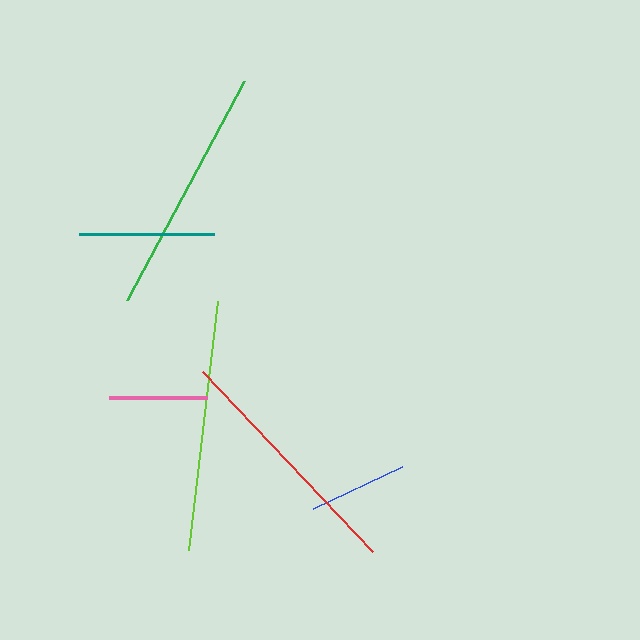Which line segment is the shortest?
The blue line is the shortest at approximately 98 pixels.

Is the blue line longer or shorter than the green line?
The green line is longer than the blue line.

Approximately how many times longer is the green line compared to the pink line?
The green line is approximately 2.5 times the length of the pink line.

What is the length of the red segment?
The red segment is approximately 247 pixels long.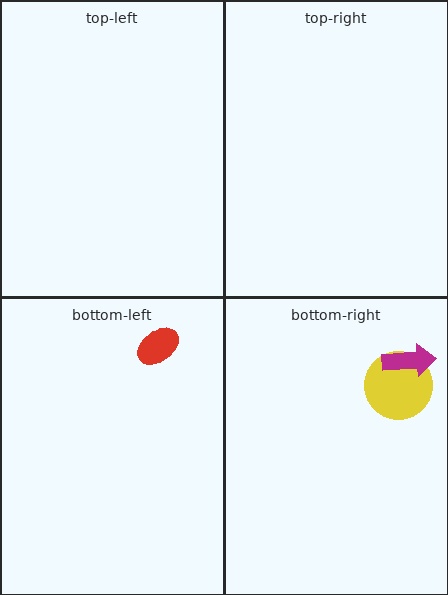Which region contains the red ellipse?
The bottom-left region.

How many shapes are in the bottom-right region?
2.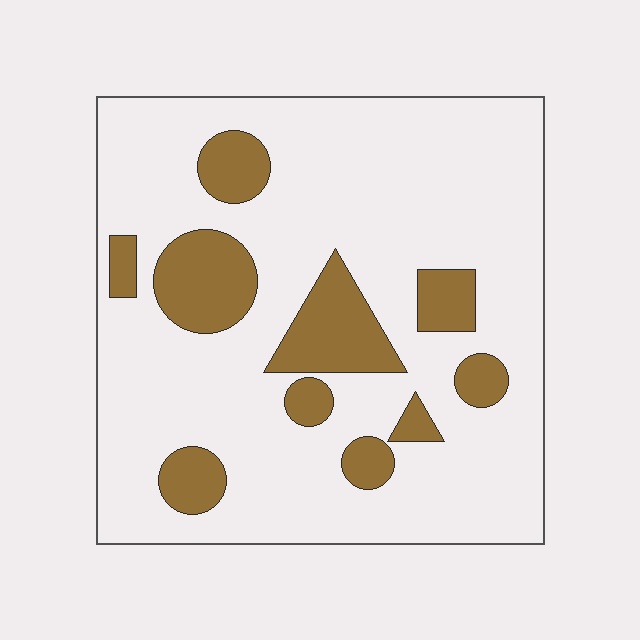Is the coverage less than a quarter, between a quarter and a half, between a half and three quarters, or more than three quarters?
Less than a quarter.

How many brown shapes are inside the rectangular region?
10.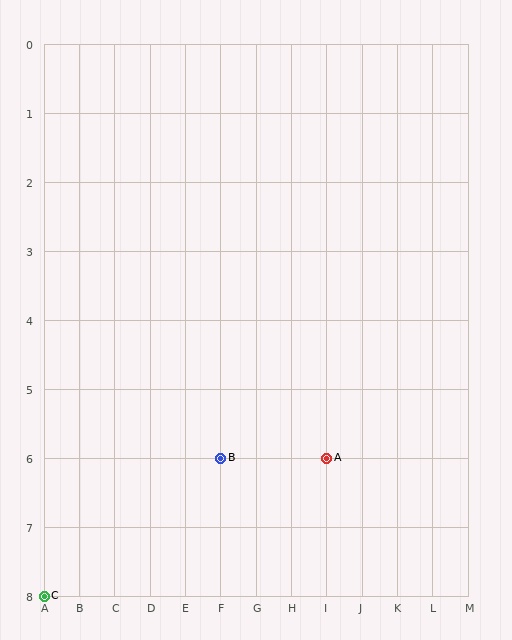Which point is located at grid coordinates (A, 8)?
Point C is at (A, 8).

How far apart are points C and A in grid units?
Points C and A are 8 columns and 2 rows apart (about 8.2 grid units diagonally).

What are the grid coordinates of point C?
Point C is at grid coordinates (A, 8).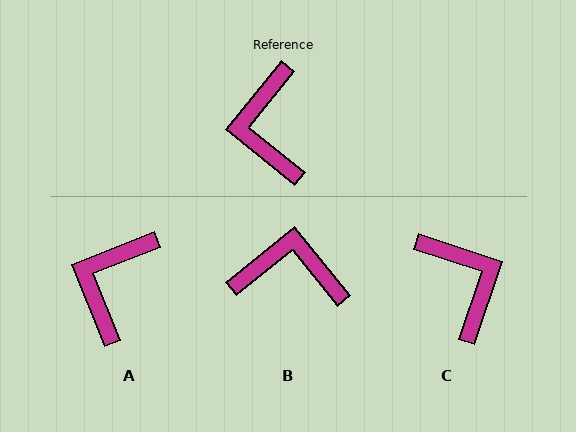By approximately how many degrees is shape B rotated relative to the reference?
Approximately 102 degrees clockwise.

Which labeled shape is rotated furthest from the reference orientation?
C, about 159 degrees away.